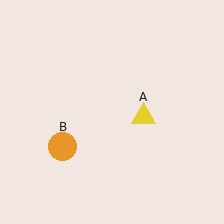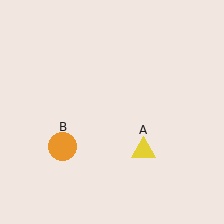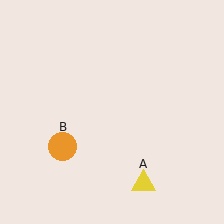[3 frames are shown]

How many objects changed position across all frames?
1 object changed position: yellow triangle (object A).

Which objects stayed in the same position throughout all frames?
Orange circle (object B) remained stationary.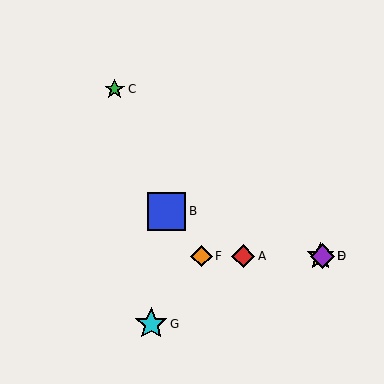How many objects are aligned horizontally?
4 objects (A, D, E, F) are aligned horizontally.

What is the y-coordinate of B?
Object B is at y≈211.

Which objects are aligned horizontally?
Objects A, D, E, F are aligned horizontally.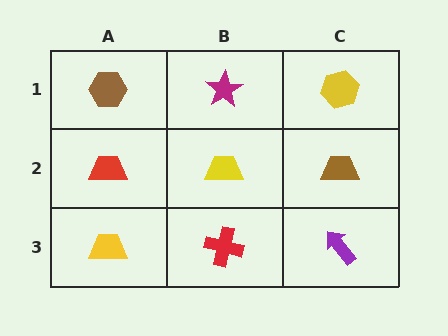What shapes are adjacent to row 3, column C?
A brown trapezoid (row 2, column C), a red cross (row 3, column B).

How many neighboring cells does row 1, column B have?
3.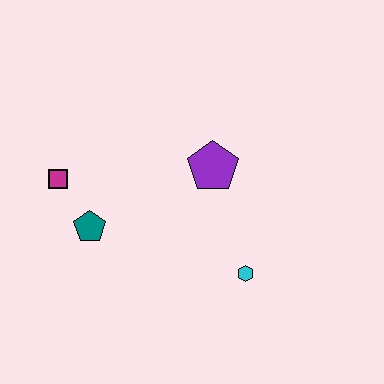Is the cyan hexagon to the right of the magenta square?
Yes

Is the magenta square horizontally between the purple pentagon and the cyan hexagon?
No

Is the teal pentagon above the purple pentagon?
No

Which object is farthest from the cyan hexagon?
The magenta square is farthest from the cyan hexagon.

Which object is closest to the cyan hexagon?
The purple pentagon is closest to the cyan hexagon.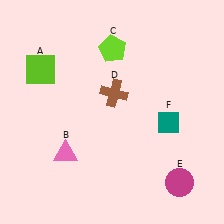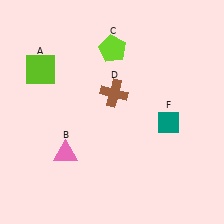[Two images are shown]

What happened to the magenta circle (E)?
The magenta circle (E) was removed in Image 2. It was in the bottom-right area of Image 1.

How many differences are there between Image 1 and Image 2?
There is 1 difference between the two images.